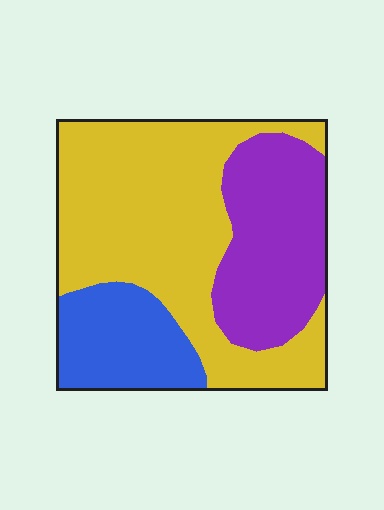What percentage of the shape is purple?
Purple takes up about one quarter (1/4) of the shape.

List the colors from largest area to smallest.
From largest to smallest: yellow, purple, blue.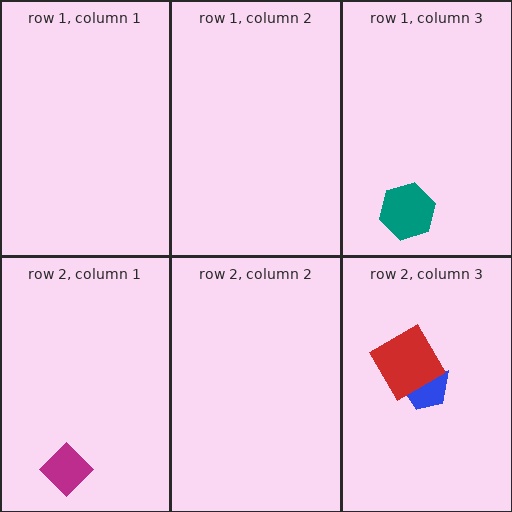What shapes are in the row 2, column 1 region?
The magenta diamond.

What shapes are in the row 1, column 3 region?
The teal hexagon.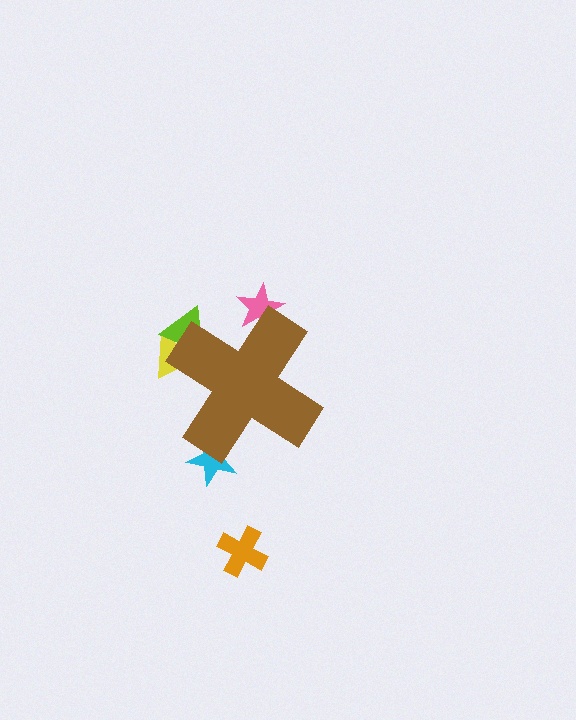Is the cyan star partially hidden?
Yes, the cyan star is partially hidden behind the brown cross.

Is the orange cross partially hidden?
No, the orange cross is fully visible.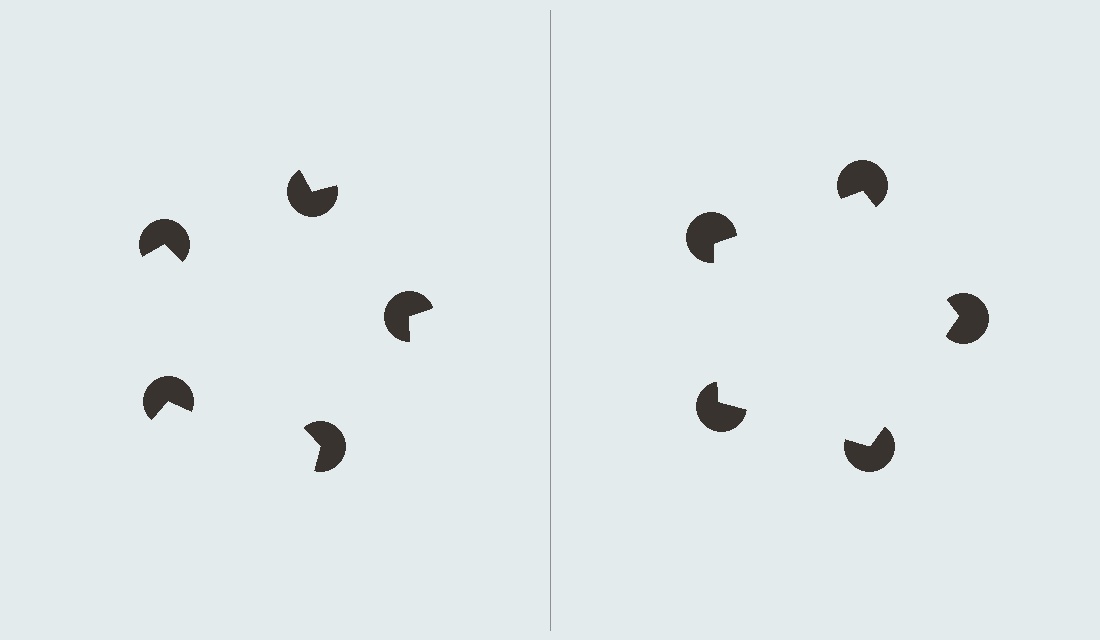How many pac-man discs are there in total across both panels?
10 — 5 on each side.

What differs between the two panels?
The pac-man discs are positioned identically on both sides; only the wedge orientations differ. On the right they align to a pentagon; on the left they are misaligned.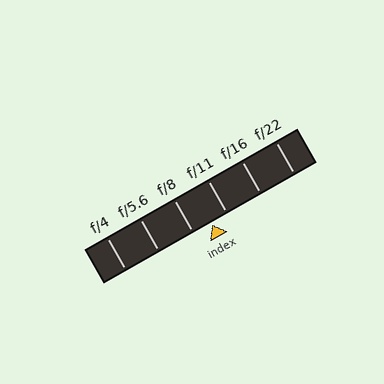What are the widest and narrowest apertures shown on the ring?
The widest aperture shown is f/4 and the narrowest is f/22.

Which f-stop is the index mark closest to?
The index mark is closest to f/11.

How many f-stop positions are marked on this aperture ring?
There are 6 f-stop positions marked.